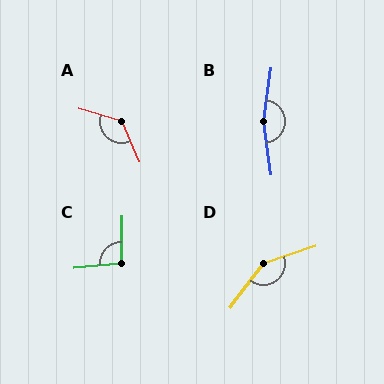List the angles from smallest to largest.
C (97°), A (129°), D (146°), B (163°).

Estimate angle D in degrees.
Approximately 146 degrees.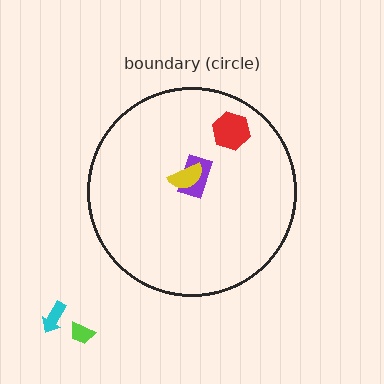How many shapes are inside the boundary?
3 inside, 2 outside.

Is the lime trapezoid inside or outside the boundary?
Outside.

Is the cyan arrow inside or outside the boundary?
Outside.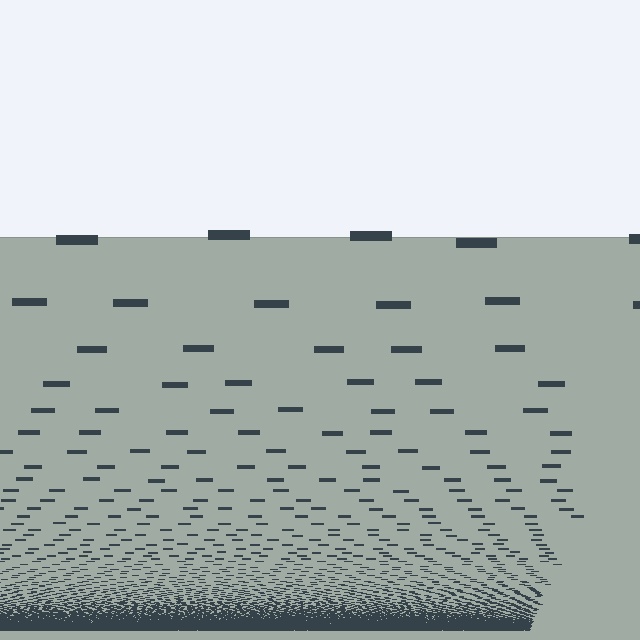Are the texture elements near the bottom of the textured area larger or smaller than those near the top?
Smaller. The gradient is inverted — elements near the bottom are smaller and denser.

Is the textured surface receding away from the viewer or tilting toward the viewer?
The surface appears to tilt toward the viewer. Texture elements get larger and sparser toward the top.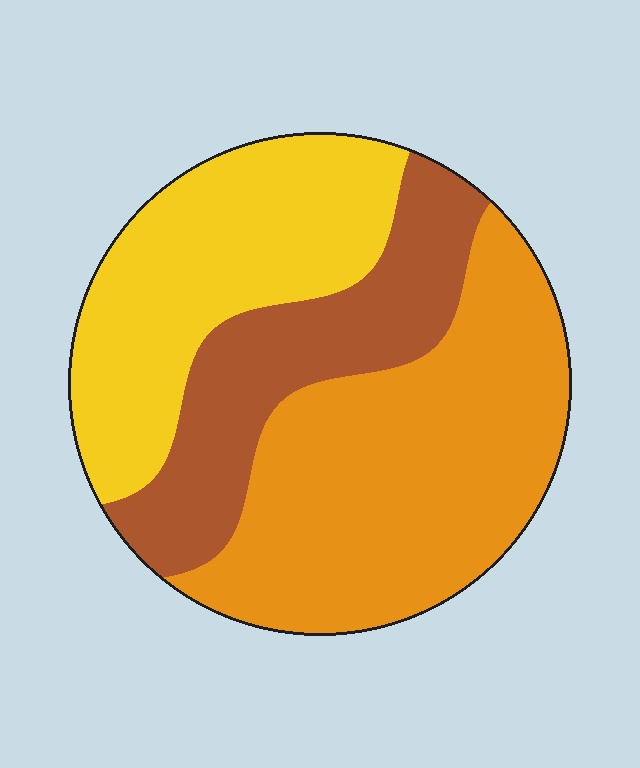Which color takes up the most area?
Orange, at roughly 45%.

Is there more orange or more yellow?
Orange.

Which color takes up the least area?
Brown, at roughly 25%.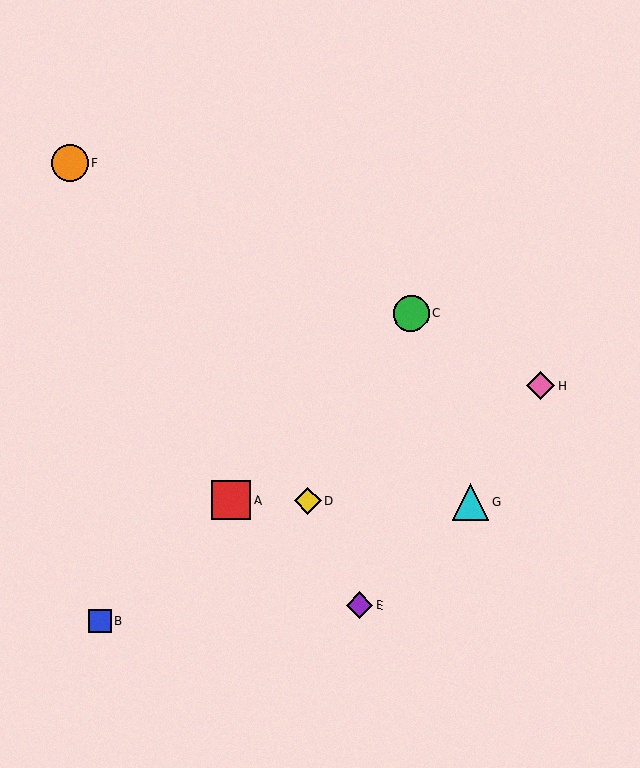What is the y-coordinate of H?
Object H is at y≈385.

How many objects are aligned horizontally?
3 objects (A, D, G) are aligned horizontally.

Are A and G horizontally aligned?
Yes, both are at y≈500.